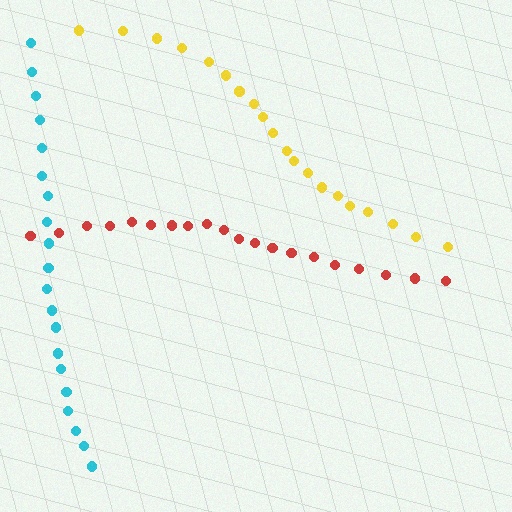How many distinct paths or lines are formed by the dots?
There are 3 distinct paths.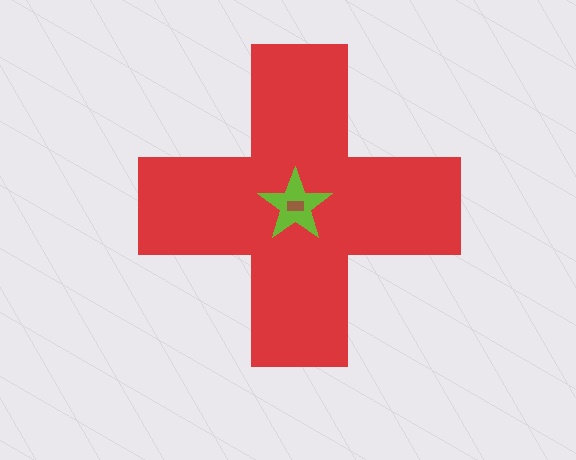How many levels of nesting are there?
3.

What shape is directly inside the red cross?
The lime star.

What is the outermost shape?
The red cross.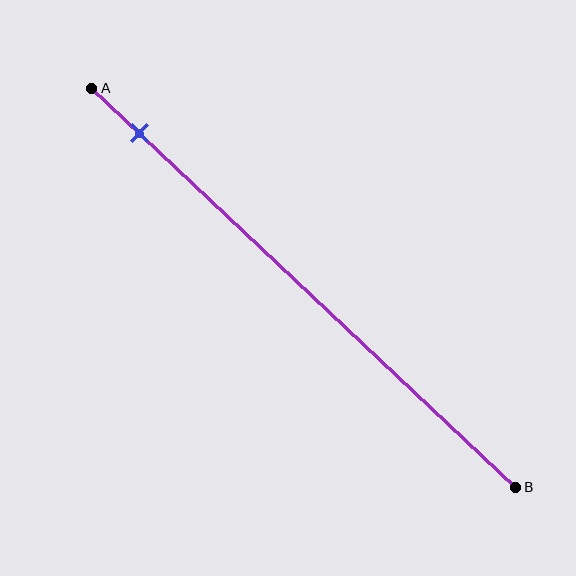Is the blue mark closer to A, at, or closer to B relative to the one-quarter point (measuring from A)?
The blue mark is closer to point A than the one-quarter point of segment AB.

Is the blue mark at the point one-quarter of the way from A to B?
No, the mark is at about 10% from A, not at the 25% one-quarter point.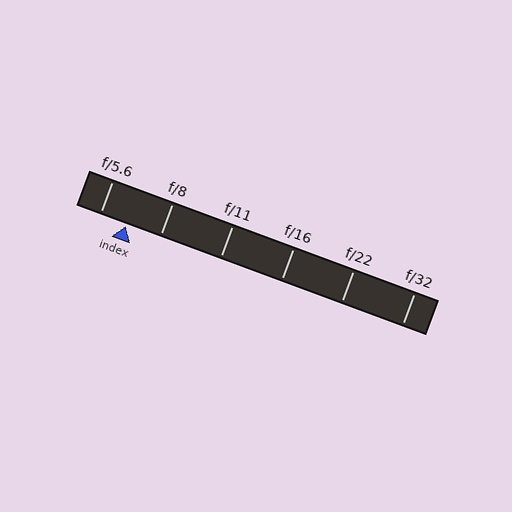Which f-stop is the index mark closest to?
The index mark is closest to f/5.6.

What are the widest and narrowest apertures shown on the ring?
The widest aperture shown is f/5.6 and the narrowest is f/32.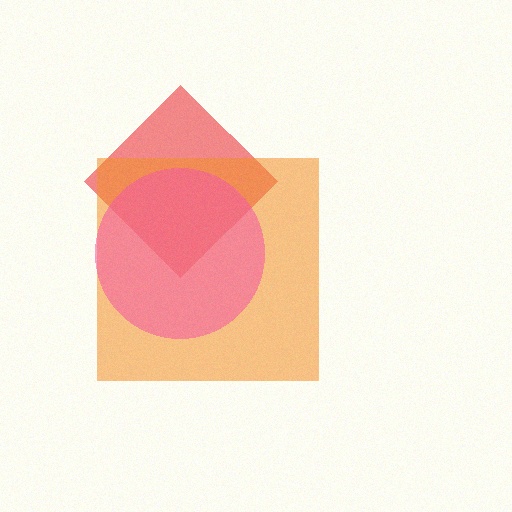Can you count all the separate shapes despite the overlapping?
Yes, there are 3 separate shapes.